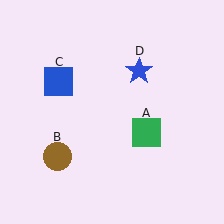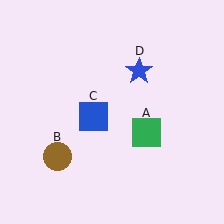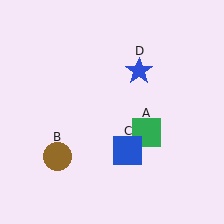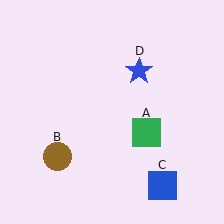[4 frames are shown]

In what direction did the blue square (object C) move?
The blue square (object C) moved down and to the right.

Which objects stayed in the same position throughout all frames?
Green square (object A) and brown circle (object B) and blue star (object D) remained stationary.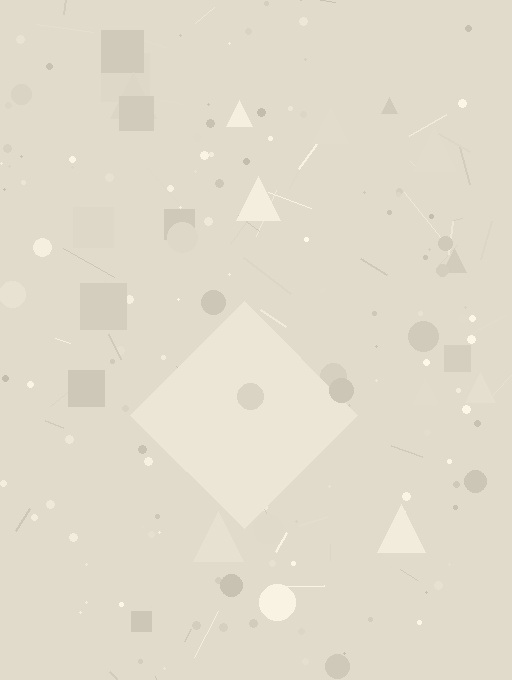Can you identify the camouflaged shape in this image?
The camouflaged shape is a diamond.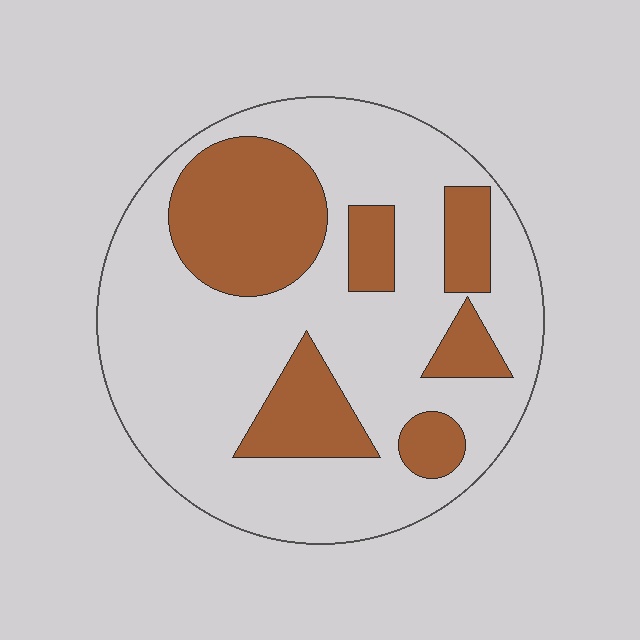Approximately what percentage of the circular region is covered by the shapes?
Approximately 30%.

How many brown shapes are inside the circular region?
6.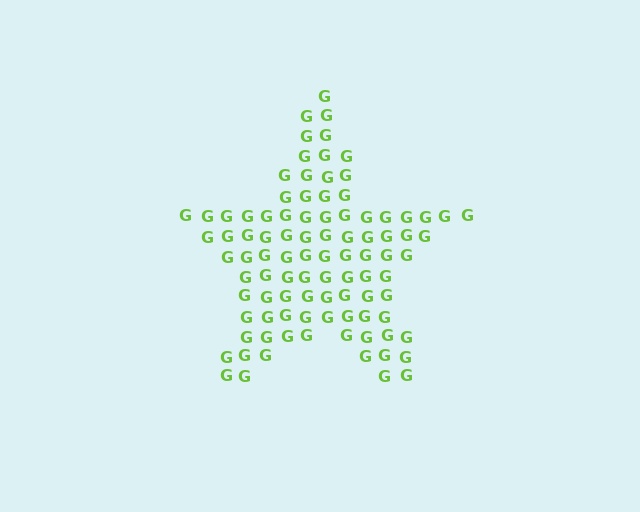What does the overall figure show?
The overall figure shows a star.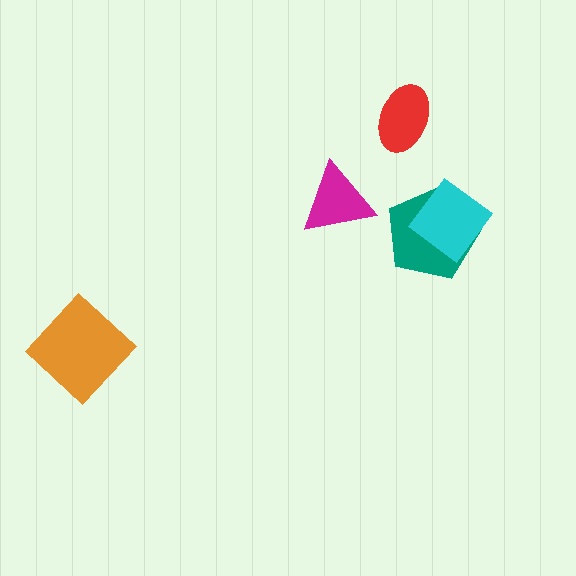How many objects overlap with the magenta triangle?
0 objects overlap with the magenta triangle.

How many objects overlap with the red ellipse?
0 objects overlap with the red ellipse.